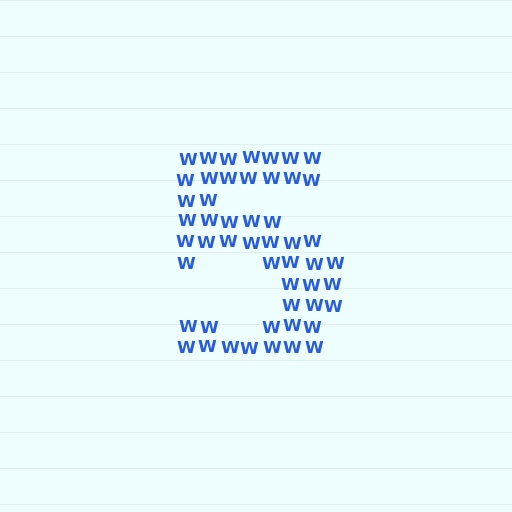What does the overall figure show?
The overall figure shows the digit 5.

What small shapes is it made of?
It is made of small letter W's.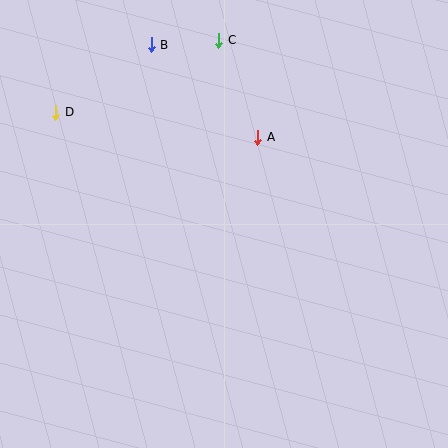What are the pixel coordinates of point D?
Point D is at (56, 112).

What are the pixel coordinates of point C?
Point C is at (219, 40).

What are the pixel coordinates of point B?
Point B is at (151, 45).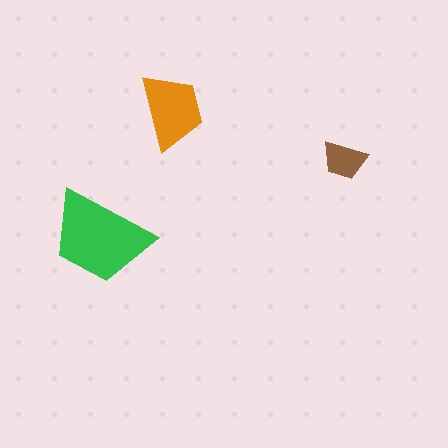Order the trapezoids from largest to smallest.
the green one, the orange one, the brown one.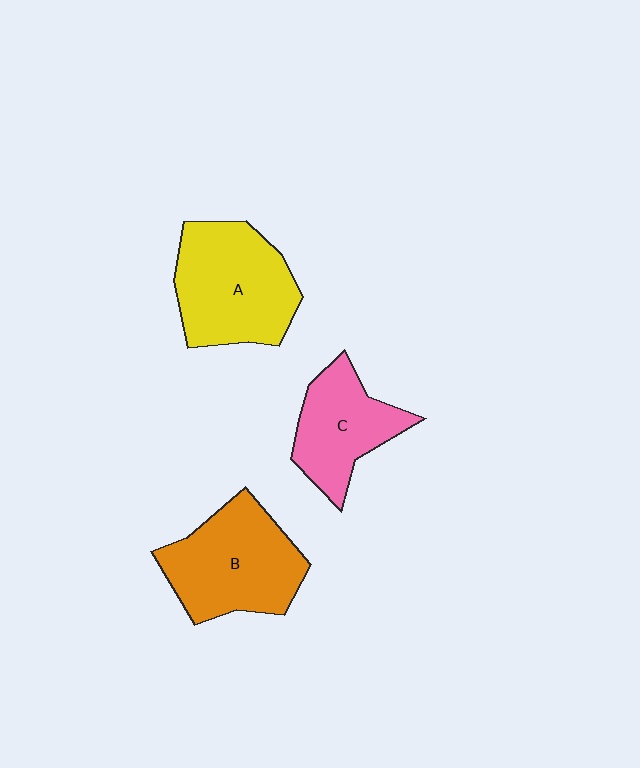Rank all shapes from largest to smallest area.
From largest to smallest: A (yellow), B (orange), C (pink).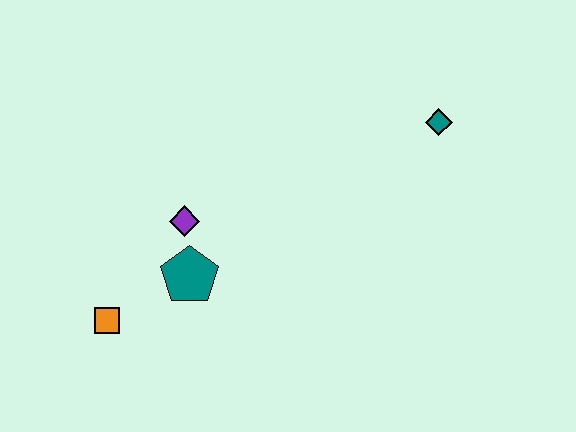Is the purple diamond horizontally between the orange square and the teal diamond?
Yes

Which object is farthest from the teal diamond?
The orange square is farthest from the teal diamond.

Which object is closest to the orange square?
The teal pentagon is closest to the orange square.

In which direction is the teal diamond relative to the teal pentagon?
The teal diamond is to the right of the teal pentagon.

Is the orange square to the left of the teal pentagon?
Yes